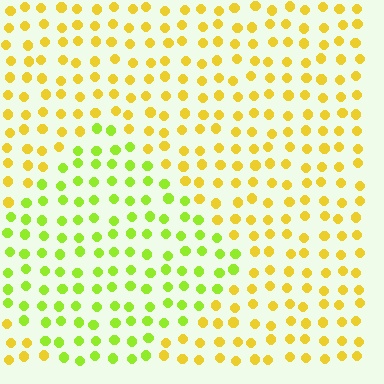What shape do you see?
I see a diamond.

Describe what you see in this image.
The image is filled with small yellow elements in a uniform arrangement. A diamond-shaped region is visible where the elements are tinted to a slightly different hue, forming a subtle color boundary.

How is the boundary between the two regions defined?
The boundary is defined purely by a slight shift in hue (about 38 degrees). Spacing, size, and orientation are identical on both sides.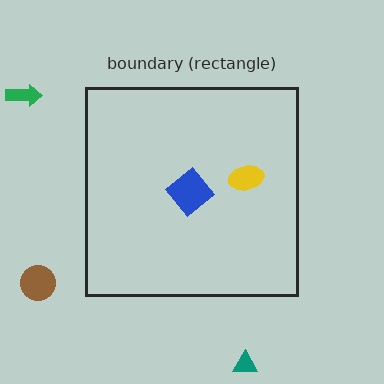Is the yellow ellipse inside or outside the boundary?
Inside.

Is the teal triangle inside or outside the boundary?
Outside.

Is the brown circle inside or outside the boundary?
Outside.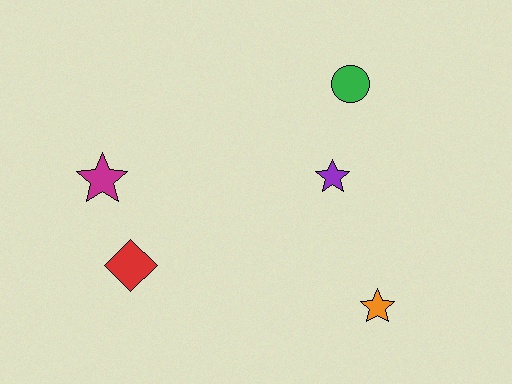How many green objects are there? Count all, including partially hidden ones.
There is 1 green object.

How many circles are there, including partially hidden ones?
There is 1 circle.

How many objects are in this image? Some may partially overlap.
There are 5 objects.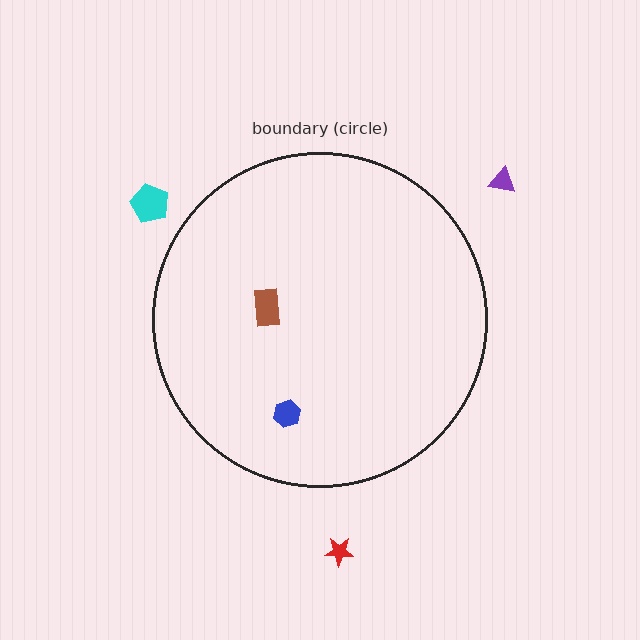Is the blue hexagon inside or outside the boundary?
Inside.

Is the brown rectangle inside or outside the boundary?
Inside.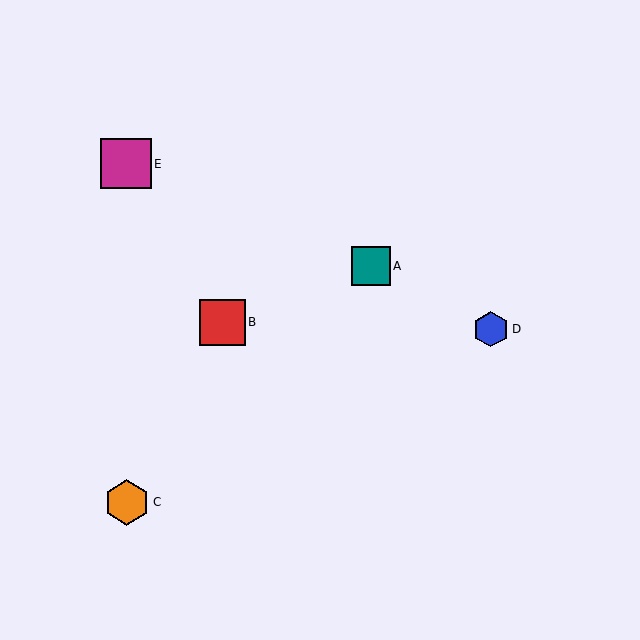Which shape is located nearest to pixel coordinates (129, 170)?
The magenta square (labeled E) at (126, 164) is nearest to that location.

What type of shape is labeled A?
Shape A is a teal square.